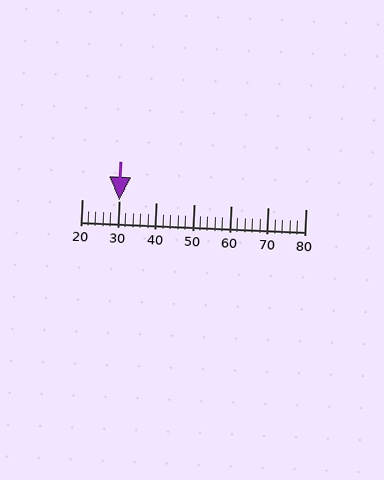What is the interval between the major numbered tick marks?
The major tick marks are spaced 10 units apart.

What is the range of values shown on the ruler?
The ruler shows values from 20 to 80.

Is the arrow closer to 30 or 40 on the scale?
The arrow is closer to 30.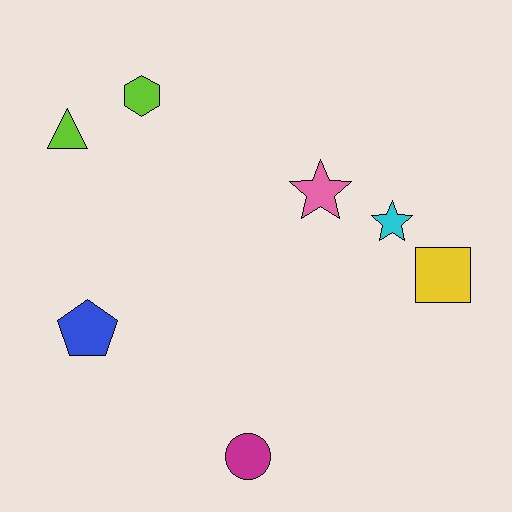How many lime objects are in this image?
There are 2 lime objects.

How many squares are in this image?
There is 1 square.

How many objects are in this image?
There are 7 objects.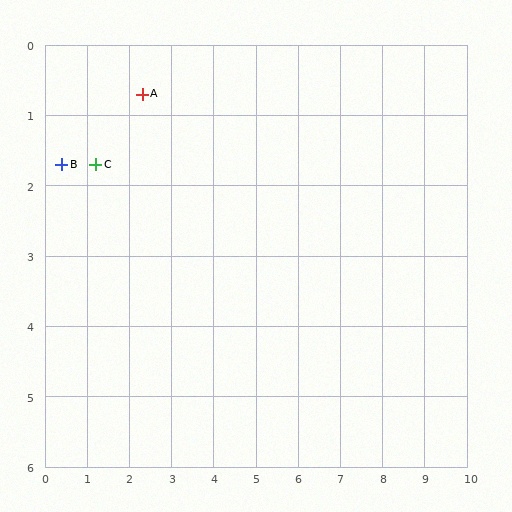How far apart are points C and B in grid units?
Points C and B are about 0.8 grid units apart.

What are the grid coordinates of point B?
Point B is at approximately (0.4, 1.7).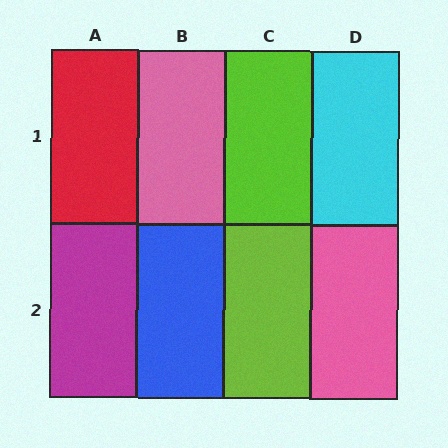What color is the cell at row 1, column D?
Cyan.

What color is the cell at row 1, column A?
Red.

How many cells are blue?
1 cell is blue.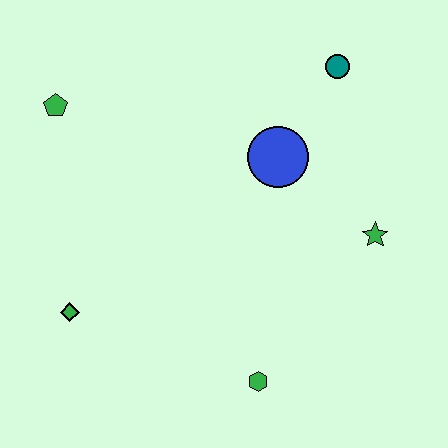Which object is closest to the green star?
The blue circle is closest to the green star.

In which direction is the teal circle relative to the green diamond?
The teal circle is to the right of the green diamond.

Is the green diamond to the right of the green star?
No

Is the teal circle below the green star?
No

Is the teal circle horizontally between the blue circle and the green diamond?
No